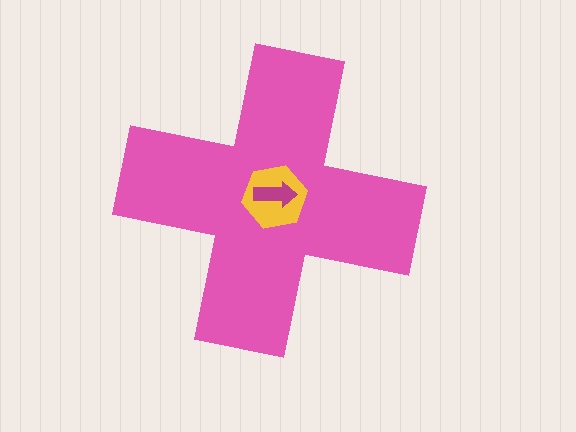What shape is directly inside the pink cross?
The yellow hexagon.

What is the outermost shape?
The pink cross.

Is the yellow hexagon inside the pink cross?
Yes.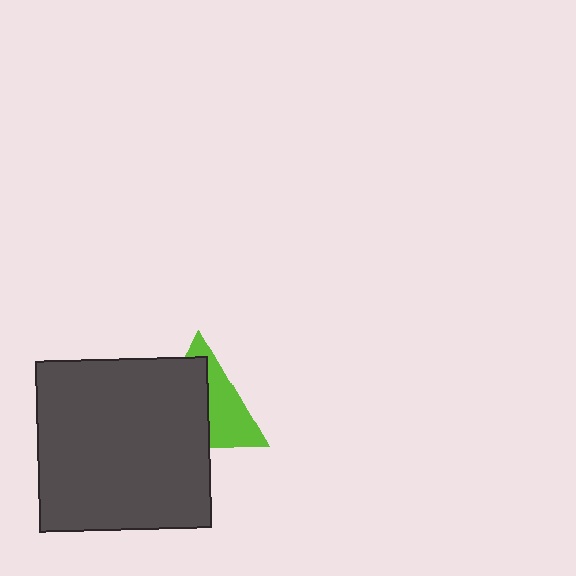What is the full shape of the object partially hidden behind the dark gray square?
The partially hidden object is a lime triangle.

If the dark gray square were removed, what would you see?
You would see the complete lime triangle.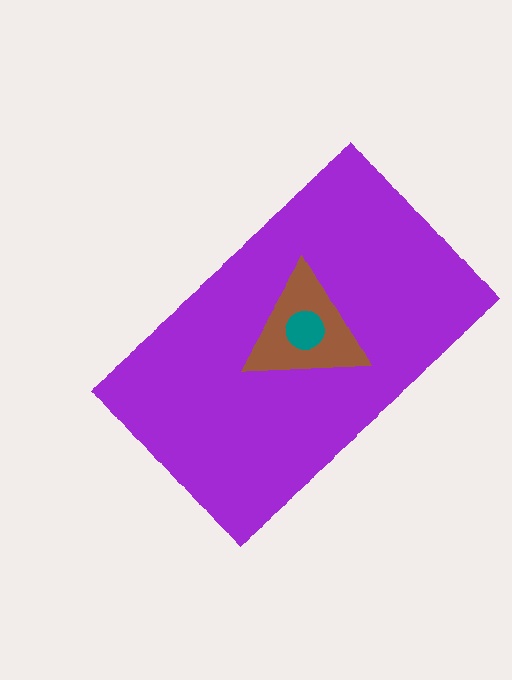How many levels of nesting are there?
3.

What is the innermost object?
The teal circle.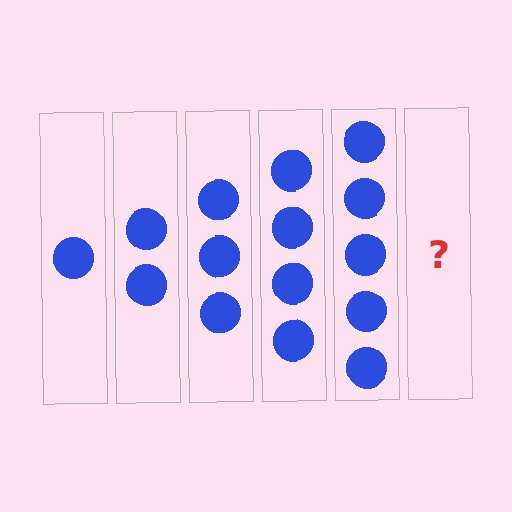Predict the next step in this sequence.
The next step is 6 circles.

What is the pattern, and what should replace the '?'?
The pattern is that each step adds one more circle. The '?' should be 6 circles.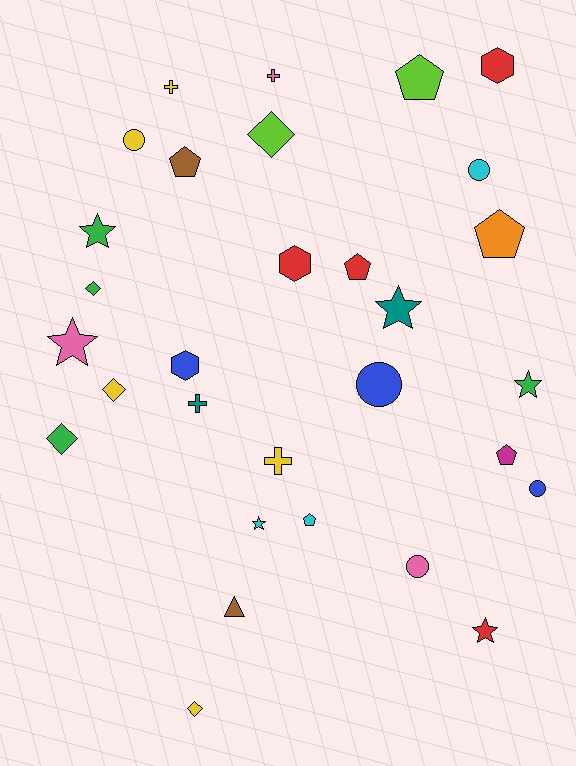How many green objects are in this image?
There are 4 green objects.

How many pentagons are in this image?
There are 6 pentagons.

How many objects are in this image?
There are 30 objects.